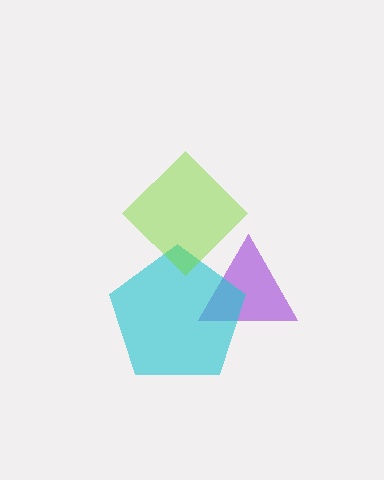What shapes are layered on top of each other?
The layered shapes are: a purple triangle, a cyan pentagon, a lime diamond.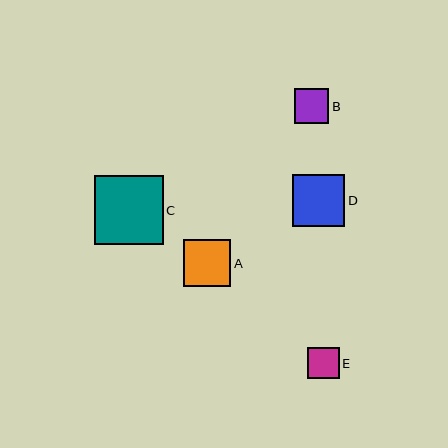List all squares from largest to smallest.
From largest to smallest: C, D, A, B, E.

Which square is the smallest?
Square E is the smallest with a size of approximately 31 pixels.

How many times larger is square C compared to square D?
Square C is approximately 1.3 times the size of square D.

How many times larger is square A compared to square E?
Square A is approximately 1.5 times the size of square E.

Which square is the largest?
Square C is the largest with a size of approximately 69 pixels.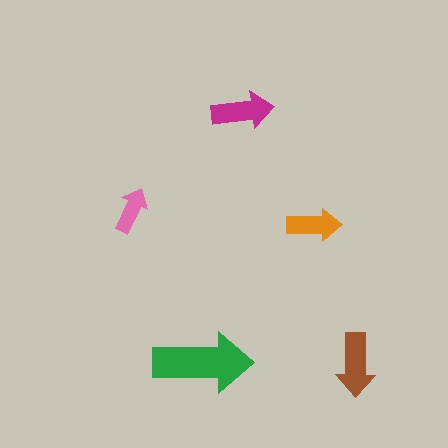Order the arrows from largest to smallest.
the green one, the brown one, the magenta one, the orange one, the pink one.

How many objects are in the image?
There are 5 objects in the image.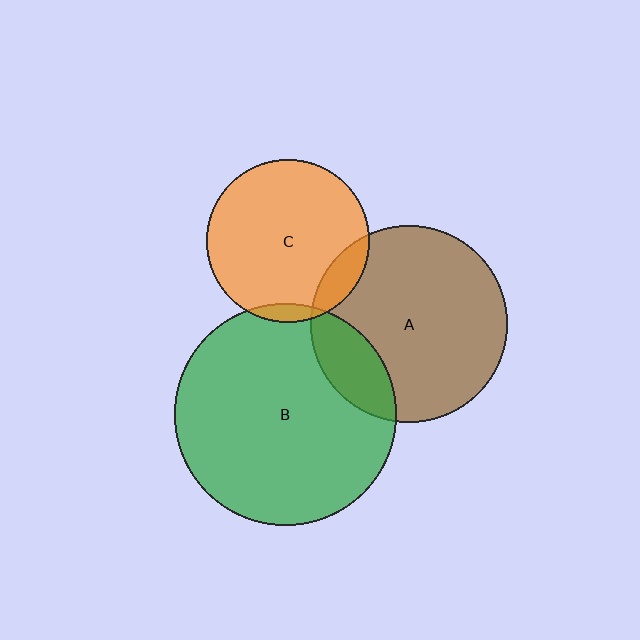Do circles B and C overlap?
Yes.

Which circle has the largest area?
Circle B (green).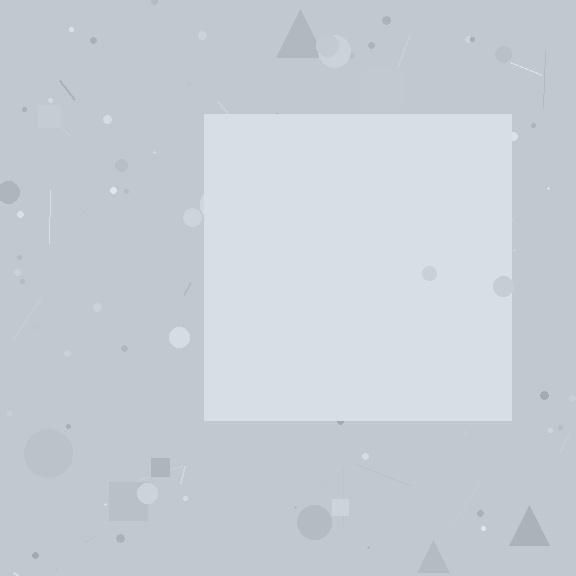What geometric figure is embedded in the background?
A square is embedded in the background.